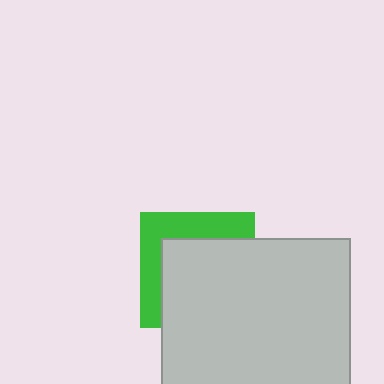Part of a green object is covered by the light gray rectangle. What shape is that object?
It is a square.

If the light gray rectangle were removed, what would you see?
You would see the complete green square.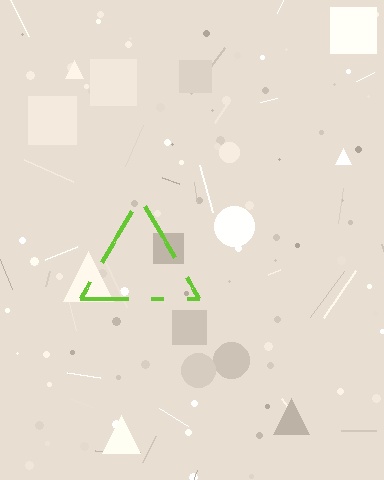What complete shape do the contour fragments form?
The contour fragments form a triangle.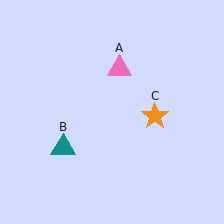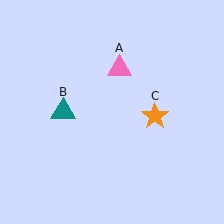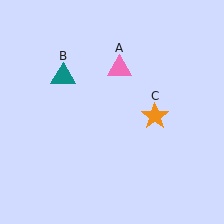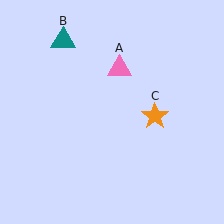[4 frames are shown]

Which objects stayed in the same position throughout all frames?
Pink triangle (object A) and orange star (object C) remained stationary.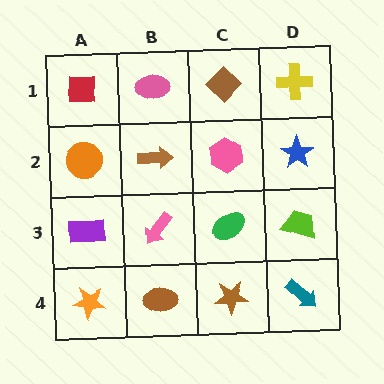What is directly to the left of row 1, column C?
A pink ellipse.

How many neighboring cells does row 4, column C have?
3.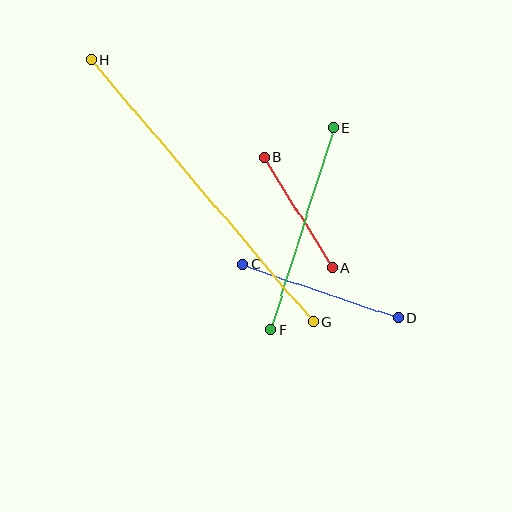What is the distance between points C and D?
The distance is approximately 164 pixels.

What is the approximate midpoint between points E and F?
The midpoint is at approximately (302, 229) pixels.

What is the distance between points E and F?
The distance is approximately 211 pixels.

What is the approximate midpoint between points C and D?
The midpoint is at approximately (321, 291) pixels.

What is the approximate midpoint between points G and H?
The midpoint is at approximately (202, 191) pixels.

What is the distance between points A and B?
The distance is approximately 130 pixels.